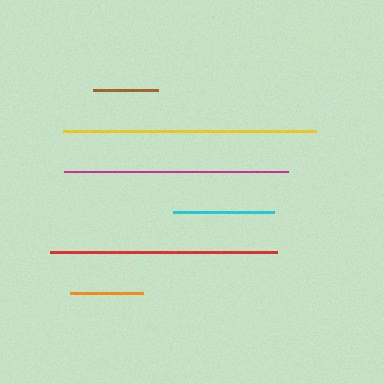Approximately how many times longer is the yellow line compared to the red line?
The yellow line is approximately 1.1 times the length of the red line.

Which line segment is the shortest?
The brown line is the shortest at approximately 65 pixels.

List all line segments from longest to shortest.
From longest to shortest: yellow, red, magenta, cyan, orange, brown.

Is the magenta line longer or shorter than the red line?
The red line is longer than the magenta line.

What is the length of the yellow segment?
The yellow segment is approximately 254 pixels long.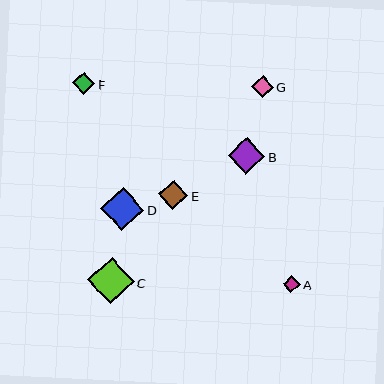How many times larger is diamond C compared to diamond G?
Diamond C is approximately 2.1 times the size of diamond G.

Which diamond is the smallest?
Diamond A is the smallest with a size of approximately 17 pixels.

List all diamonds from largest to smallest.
From largest to smallest: C, D, B, E, F, G, A.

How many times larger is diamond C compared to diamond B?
Diamond C is approximately 1.3 times the size of diamond B.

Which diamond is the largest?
Diamond C is the largest with a size of approximately 46 pixels.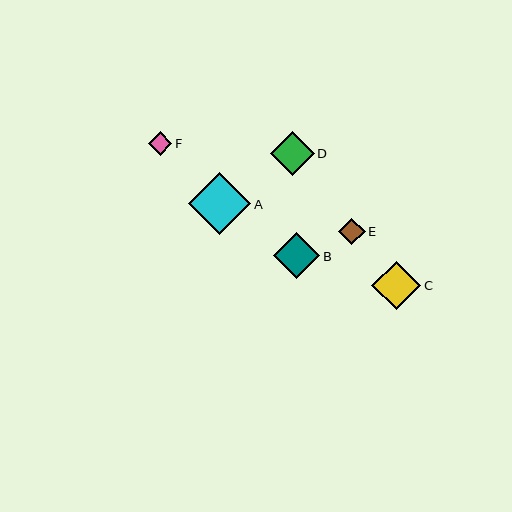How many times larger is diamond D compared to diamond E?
Diamond D is approximately 1.7 times the size of diamond E.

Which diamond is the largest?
Diamond A is the largest with a size of approximately 62 pixels.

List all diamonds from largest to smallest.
From largest to smallest: A, C, B, D, E, F.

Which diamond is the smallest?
Diamond F is the smallest with a size of approximately 24 pixels.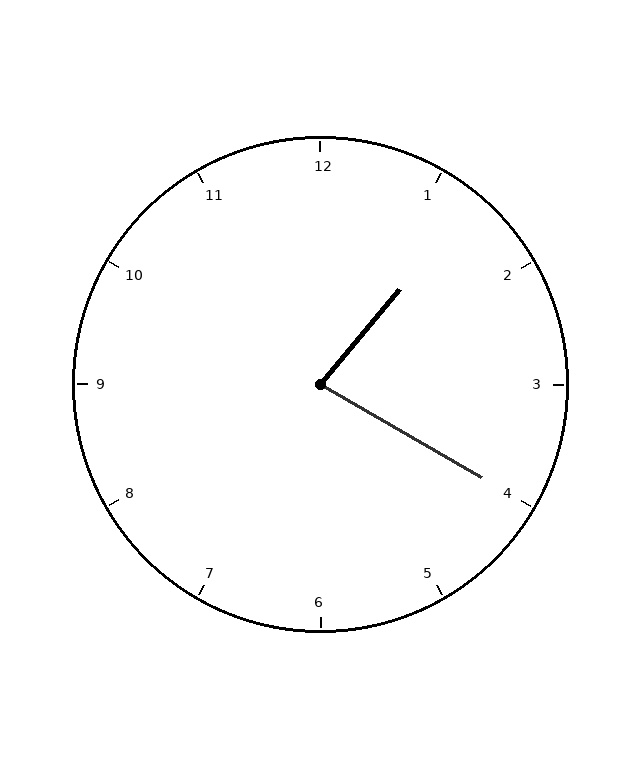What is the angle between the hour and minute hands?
Approximately 80 degrees.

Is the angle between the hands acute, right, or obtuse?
It is acute.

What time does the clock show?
1:20.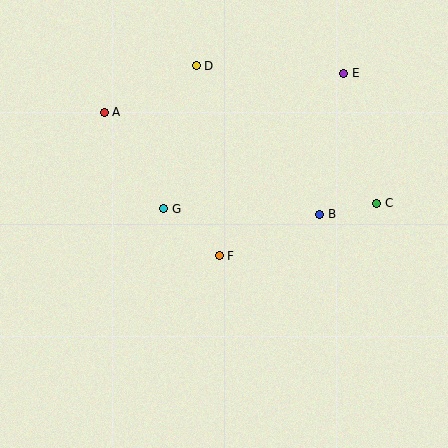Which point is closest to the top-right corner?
Point E is closest to the top-right corner.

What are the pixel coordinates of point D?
Point D is at (196, 66).